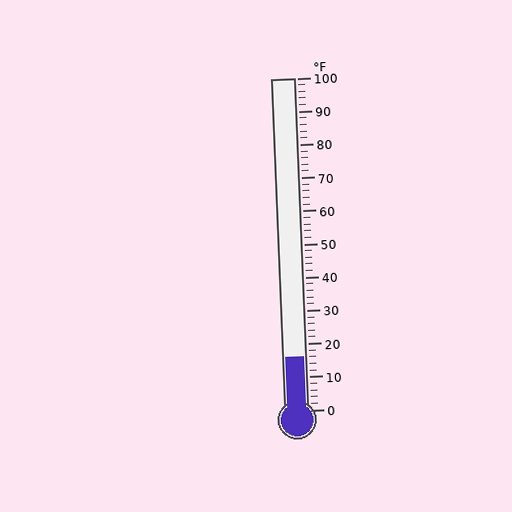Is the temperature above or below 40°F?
The temperature is below 40°F.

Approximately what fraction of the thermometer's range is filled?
The thermometer is filled to approximately 15% of its range.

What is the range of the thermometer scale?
The thermometer scale ranges from 0°F to 100°F.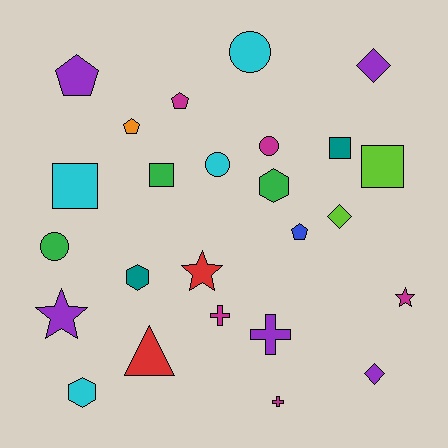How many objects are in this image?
There are 25 objects.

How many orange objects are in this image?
There is 1 orange object.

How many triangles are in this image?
There is 1 triangle.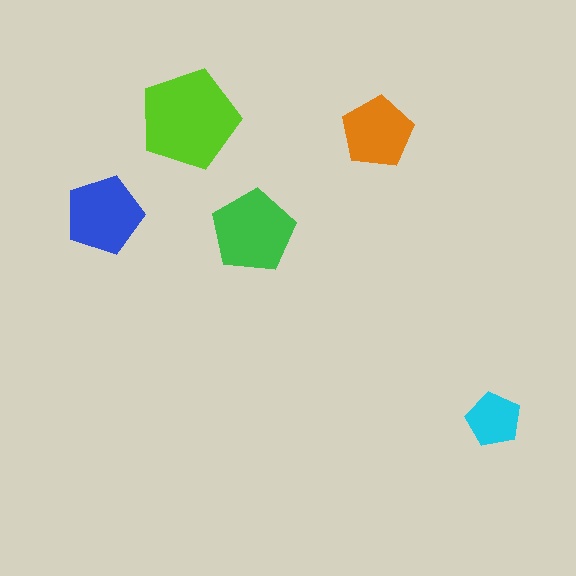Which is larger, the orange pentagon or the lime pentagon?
The lime one.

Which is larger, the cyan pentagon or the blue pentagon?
The blue one.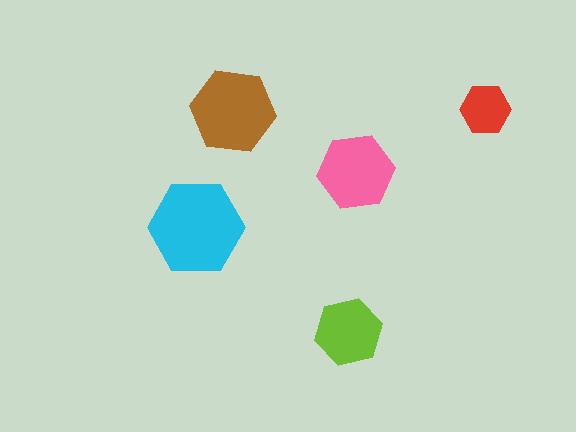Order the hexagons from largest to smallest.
the cyan one, the brown one, the pink one, the lime one, the red one.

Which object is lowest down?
The lime hexagon is bottommost.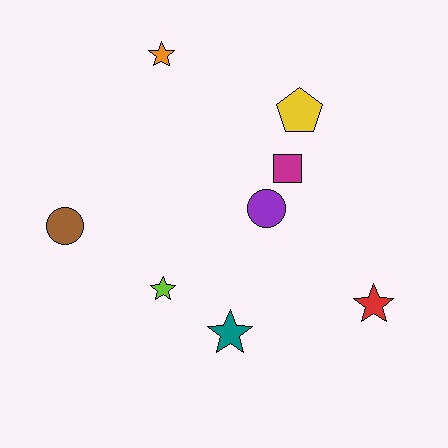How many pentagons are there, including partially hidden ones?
There is 1 pentagon.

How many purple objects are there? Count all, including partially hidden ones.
There is 1 purple object.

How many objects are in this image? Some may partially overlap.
There are 8 objects.